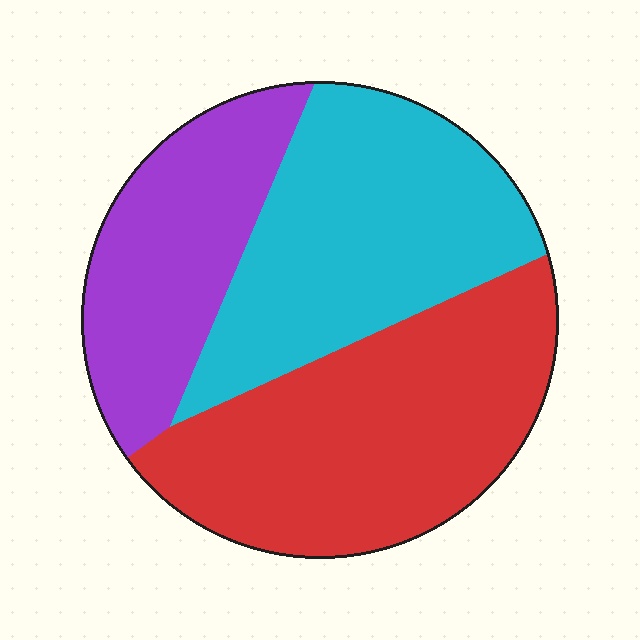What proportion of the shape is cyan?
Cyan covers roughly 35% of the shape.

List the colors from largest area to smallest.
From largest to smallest: red, cyan, purple.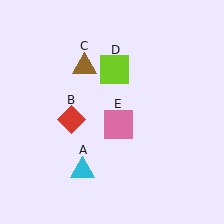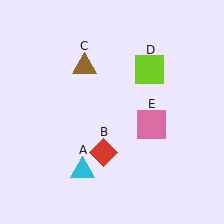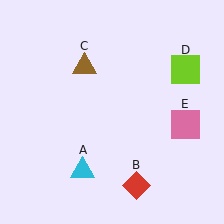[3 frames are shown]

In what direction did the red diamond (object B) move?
The red diamond (object B) moved down and to the right.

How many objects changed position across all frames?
3 objects changed position: red diamond (object B), lime square (object D), pink square (object E).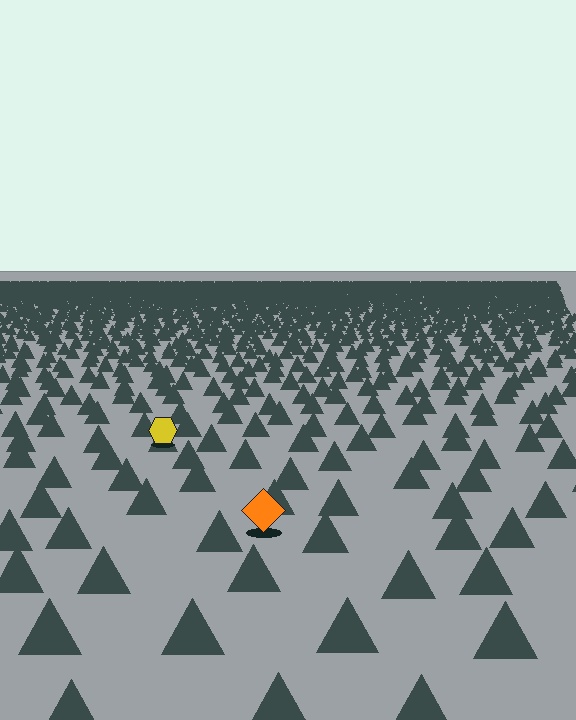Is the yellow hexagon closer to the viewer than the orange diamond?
No. The orange diamond is closer — you can tell from the texture gradient: the ground texture is coarser near it.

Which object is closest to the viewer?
The orange diamond is closest. The texture marks near it are larger and more spread out.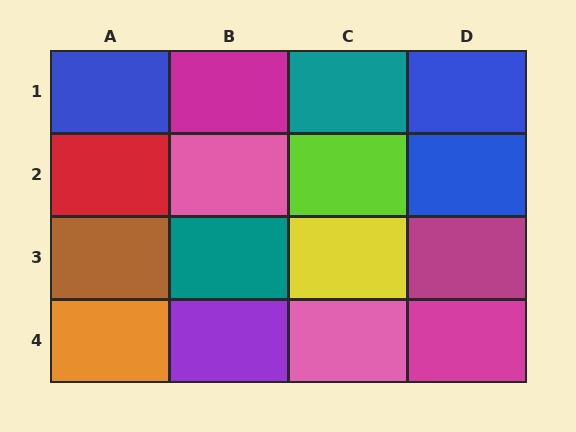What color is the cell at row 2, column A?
Red.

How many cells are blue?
3 cells are blue.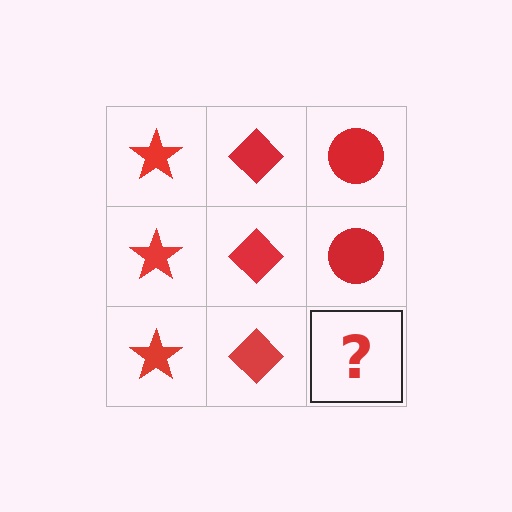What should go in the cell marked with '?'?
The missing cell should contain a red circle.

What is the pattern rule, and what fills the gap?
The rule is that each column has a consistent shape. The gap should be filled with a red circle.